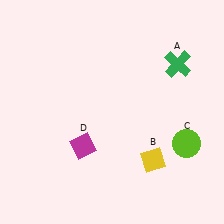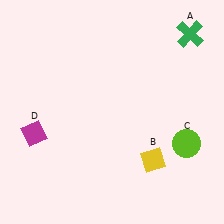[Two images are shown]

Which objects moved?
The objects that moved are: the green cross (A), the magenta diamond (D).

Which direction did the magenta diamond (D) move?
The magenta diamond (D) moved left.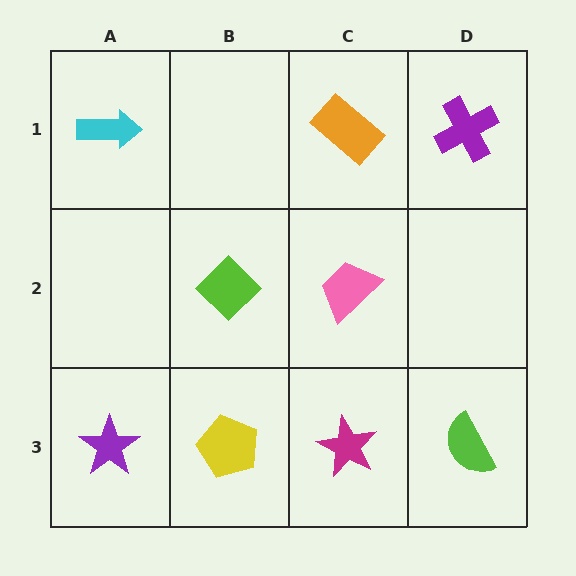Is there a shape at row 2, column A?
No, that cell is empty.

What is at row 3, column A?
A purple star.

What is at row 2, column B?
A lime diamond.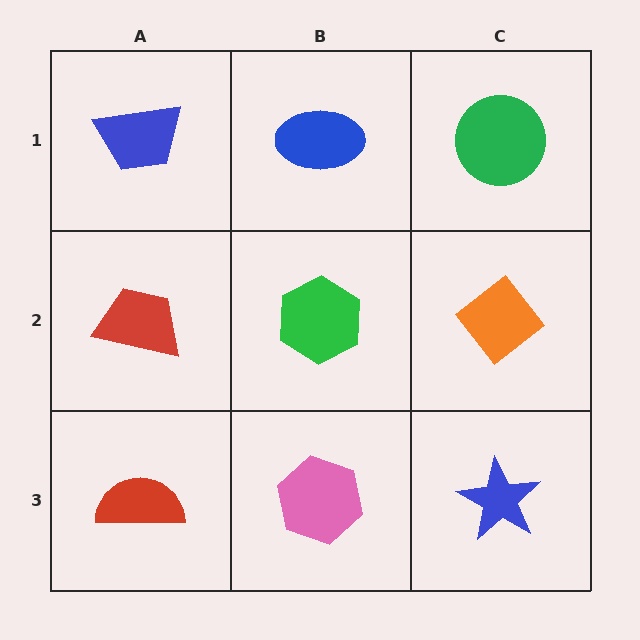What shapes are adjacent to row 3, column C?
An orange diamond (row 2, column C), a pink hexagon (row 3, column B).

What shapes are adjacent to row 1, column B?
A green hexagon (row 2, column B), a blue trapezoid (row 1, column A), a green circle (row 1, column C).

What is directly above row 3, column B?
A green hexagon.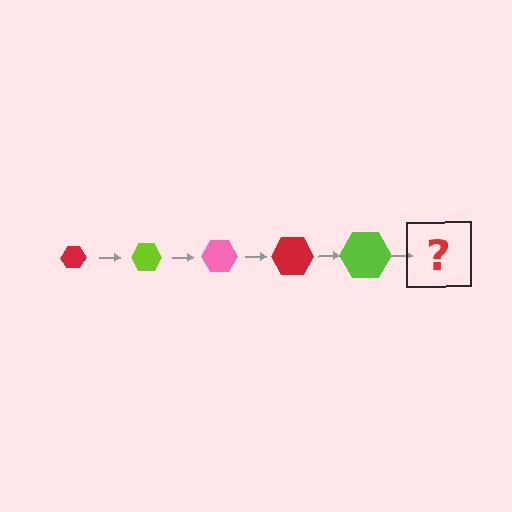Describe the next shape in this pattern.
It should be a pink hexagon, larger than the previous one.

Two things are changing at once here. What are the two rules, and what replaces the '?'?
The two rules are that the hexagon grows larger each step and the color cycles through red, lime, and pink. The '?' should be a pink hexagon, larger than the previous one.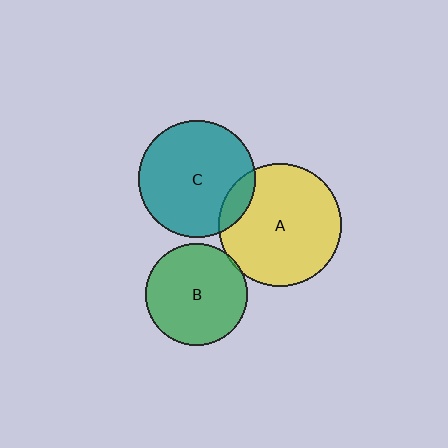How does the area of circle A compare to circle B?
Approximately 1.5 times.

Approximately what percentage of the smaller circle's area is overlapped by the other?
Approximately 5%.